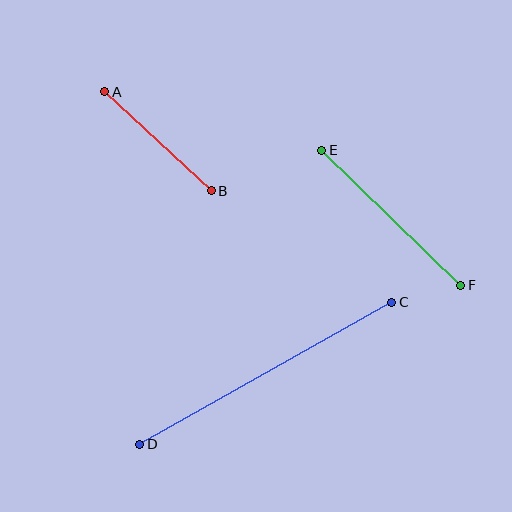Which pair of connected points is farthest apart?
Points C and D are farthest apart.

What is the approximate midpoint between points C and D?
The midpoint is at approximately (266, 373) pixels.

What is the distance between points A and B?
The distance is approximately 145 pixels.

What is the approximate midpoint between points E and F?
The midpoint is at approximately (391, 218) pixels.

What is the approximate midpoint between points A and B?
The midpoint is at approximately (158, 141) pixels.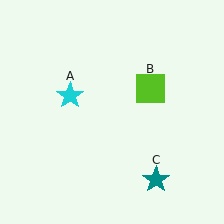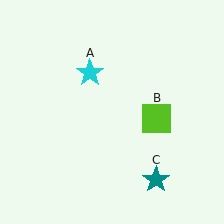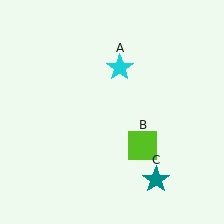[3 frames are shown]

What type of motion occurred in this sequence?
The cyan star (object A), lime square (object B) rotated clockwise around the center of the scene.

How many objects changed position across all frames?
2 objects changed position: cyan star (object A), lime square (object B).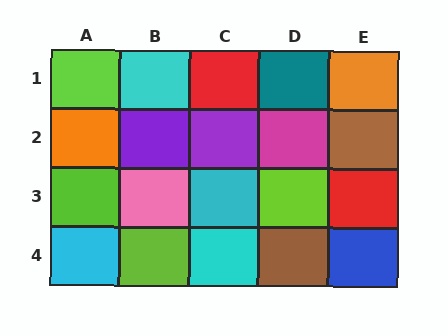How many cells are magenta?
1 cell is magenta.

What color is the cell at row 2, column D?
Magenta.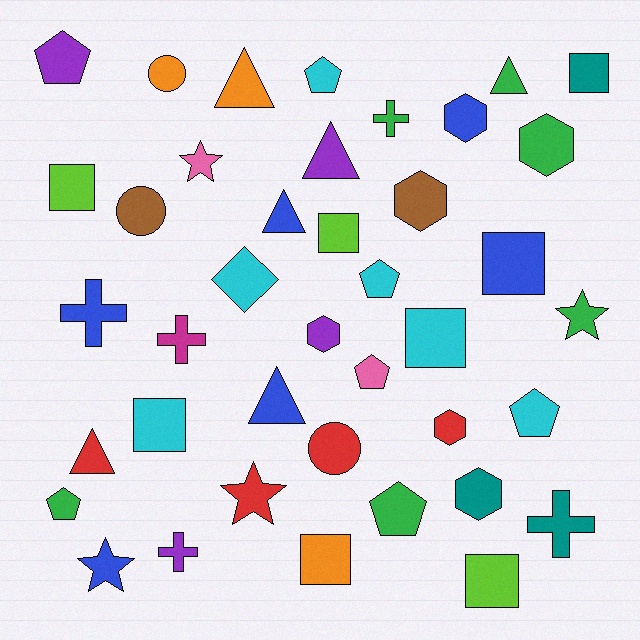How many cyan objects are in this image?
There are 6 cyan objects.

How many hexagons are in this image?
There are 6 hexagons.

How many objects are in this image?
There are 40 objects.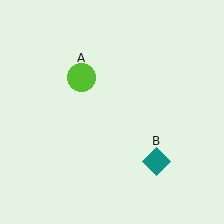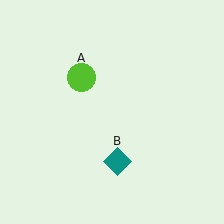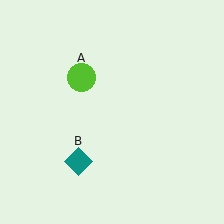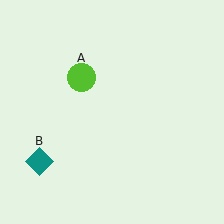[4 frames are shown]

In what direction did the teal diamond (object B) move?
The teal diamond (object B) moved left.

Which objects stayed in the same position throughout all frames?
Lime circle (object A) remained stationary.